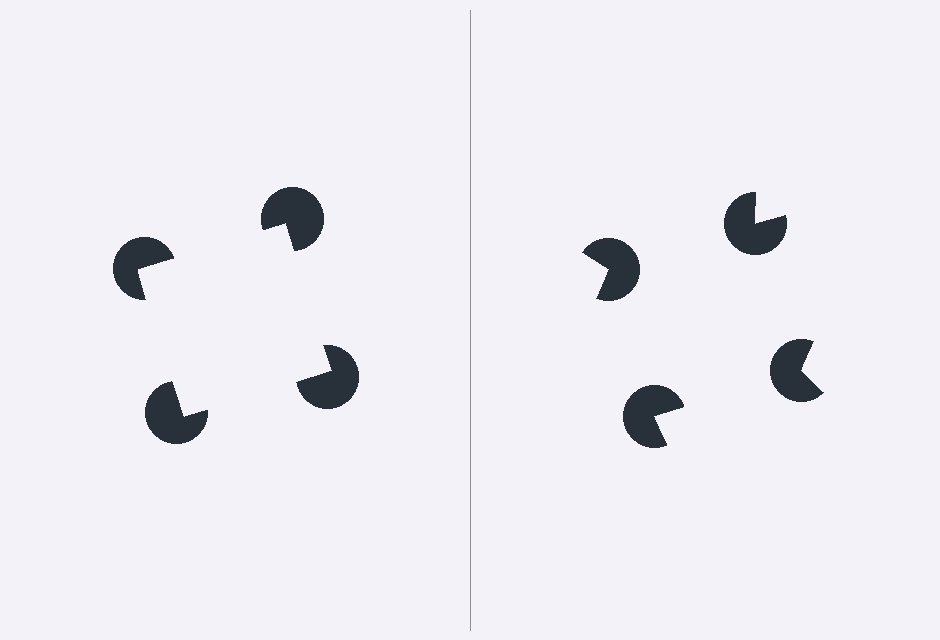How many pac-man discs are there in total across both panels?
8 — 4 on each side.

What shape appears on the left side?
An illusory square.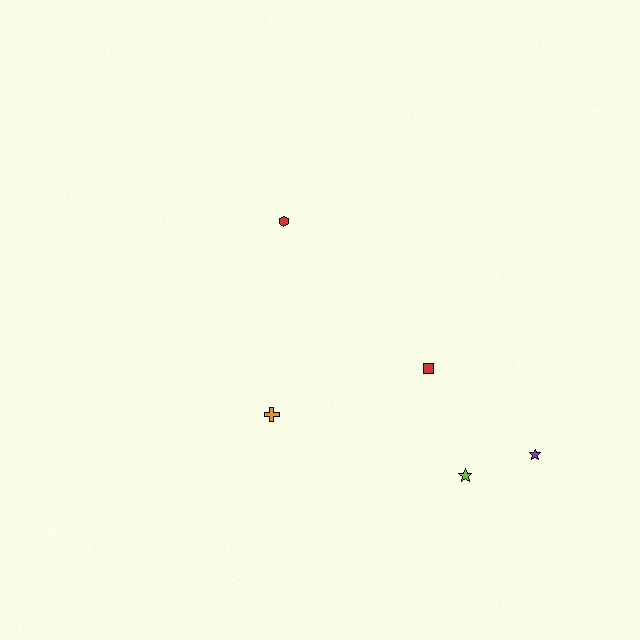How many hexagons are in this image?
There is 1 hexagon.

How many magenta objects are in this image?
There are no magenta objects.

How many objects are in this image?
There are 5 objects.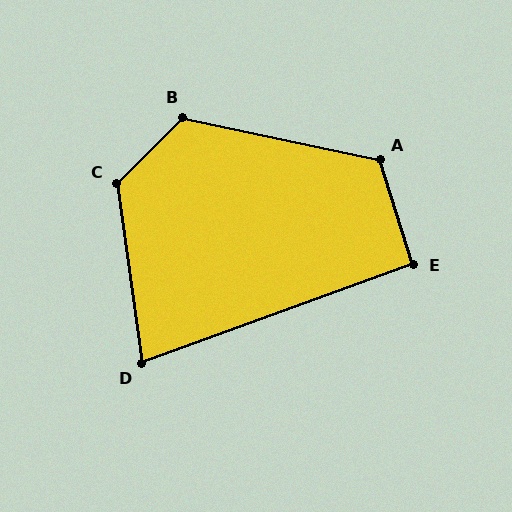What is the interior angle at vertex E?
Approximately 93 degrees (approximately right).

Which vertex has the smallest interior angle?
D, at approximately 78 degrees.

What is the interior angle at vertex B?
Approximately 123 degrees (obtuse).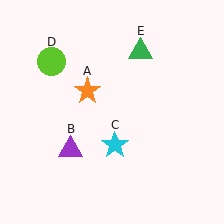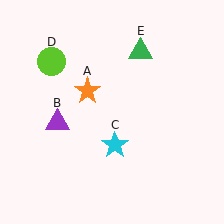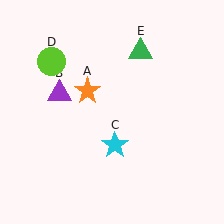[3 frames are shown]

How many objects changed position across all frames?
1 object changed position: purple triangle (object B).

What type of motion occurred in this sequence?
The purple triangle (object B) rotated clockwise around the center of the scene.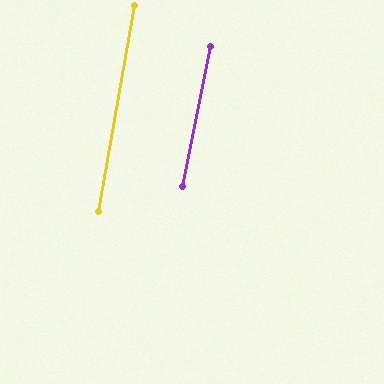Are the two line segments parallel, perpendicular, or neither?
Parallel — their directions differ by only 1.4°.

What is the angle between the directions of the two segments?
Approximately 1 degree.